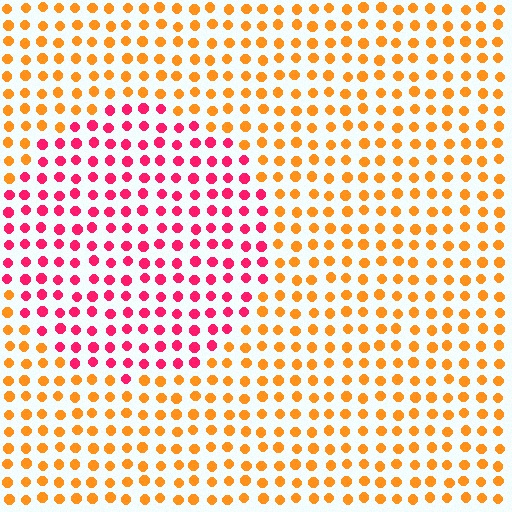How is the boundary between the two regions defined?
The boundary is defined purely by a slight shift in hue (about 53 degrees). Spacing, size, and orientation are identical on both sides.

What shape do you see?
I see a circle.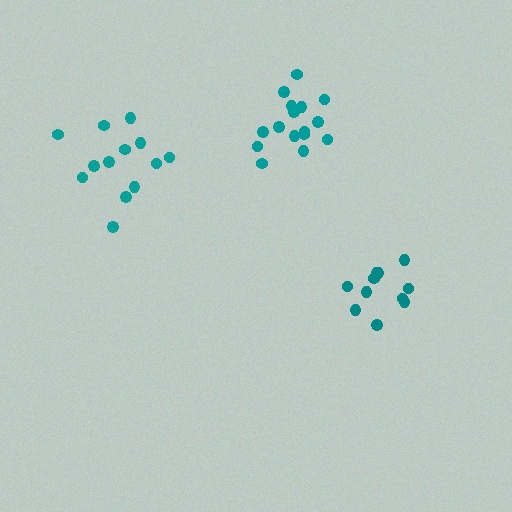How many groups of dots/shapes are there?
There are 3 groups.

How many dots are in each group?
Group 1: 11 dots, Group 2: 13 dots, Group 3: 16 dots (40 total).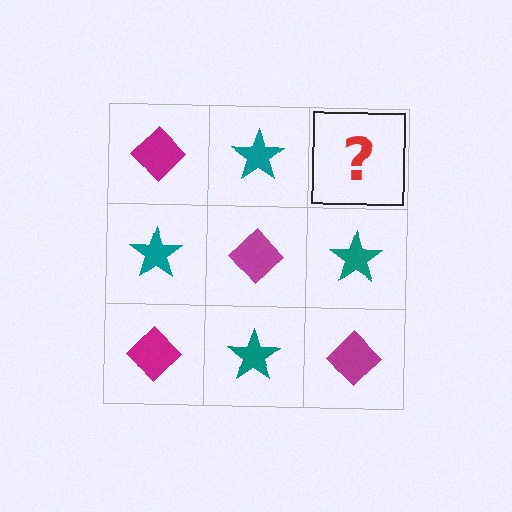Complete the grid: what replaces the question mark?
The question mark should be replaced with a magenta diamond.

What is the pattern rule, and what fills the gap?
The rule is that it alternates magenta diamond and teal star in a checkerboard pattern. The gap should be filled with a magenta diamond.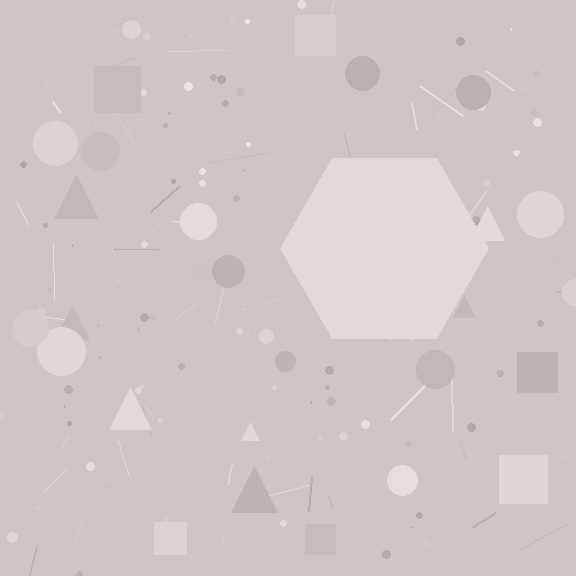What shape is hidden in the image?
A hexagon is hidden in the image.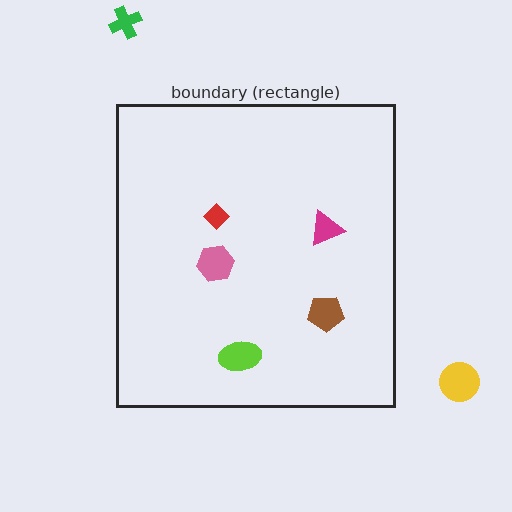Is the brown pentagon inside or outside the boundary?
Inside.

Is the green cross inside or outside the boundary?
Outside.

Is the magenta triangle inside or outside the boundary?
Inside.